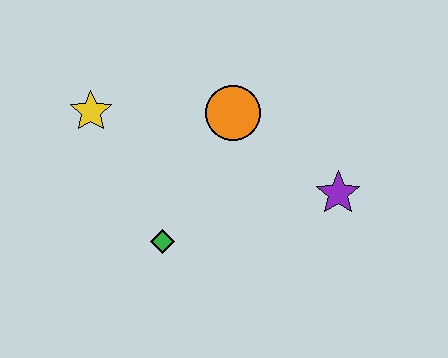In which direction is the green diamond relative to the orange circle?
The green diamond is below the orange circle.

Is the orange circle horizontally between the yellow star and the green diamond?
No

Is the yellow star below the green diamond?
No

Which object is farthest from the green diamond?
The purple star is farthest from the green diamond.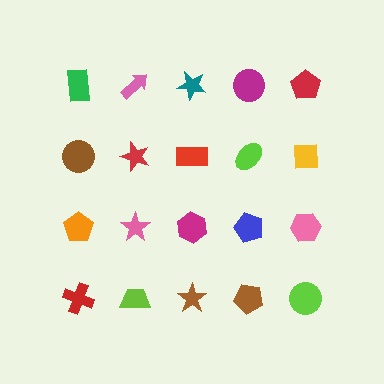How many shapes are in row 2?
5 shapes.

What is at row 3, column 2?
A pink star.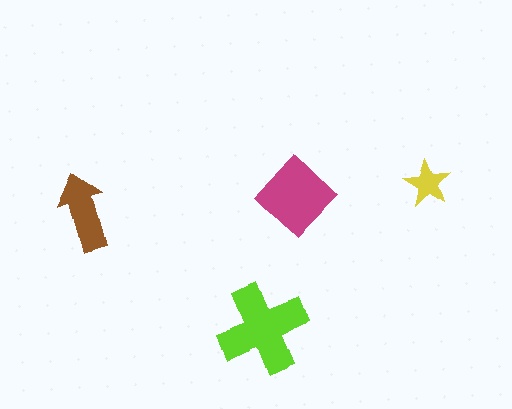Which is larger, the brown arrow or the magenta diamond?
The magenta diamond.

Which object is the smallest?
The yellow star.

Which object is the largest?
The lime cross.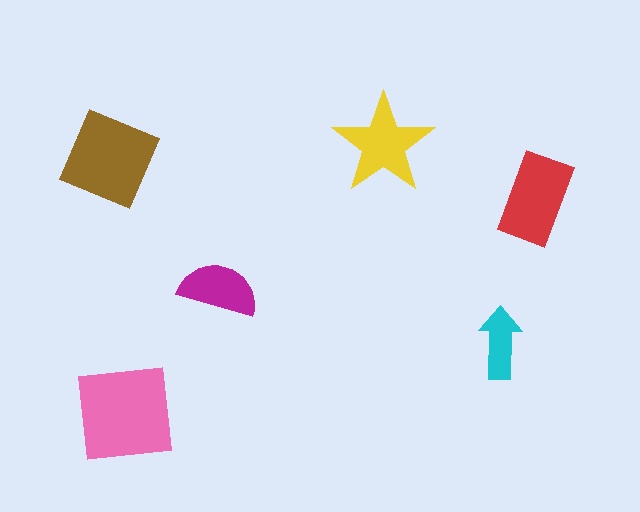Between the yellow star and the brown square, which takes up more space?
The brown square.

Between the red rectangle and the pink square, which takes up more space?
The pink square.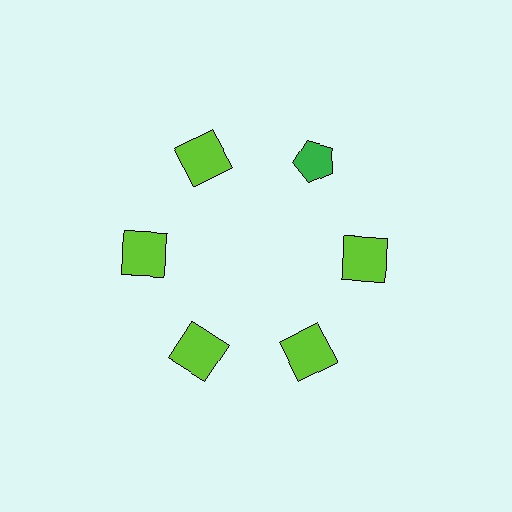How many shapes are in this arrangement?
There are 6 shapes arranged in a ring pattern.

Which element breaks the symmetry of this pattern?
The green pentagon at roughly the 1 o'clock position breaks the symmetry. All other shapes are lime squares.